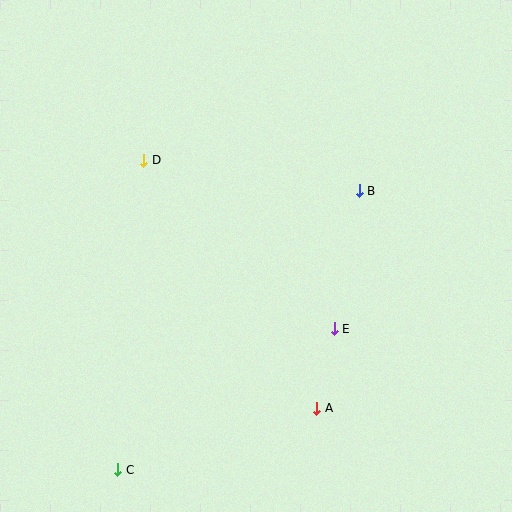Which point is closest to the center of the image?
Point E at (334, 329) is closest to the center.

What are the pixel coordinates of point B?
Point B is at (359, 191).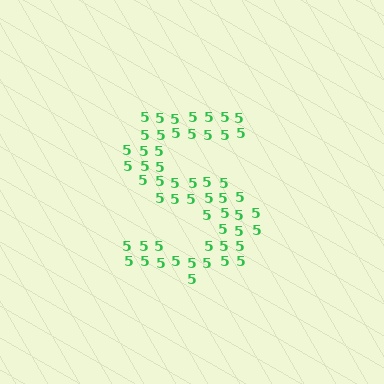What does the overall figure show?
The overall figure shows the letter S.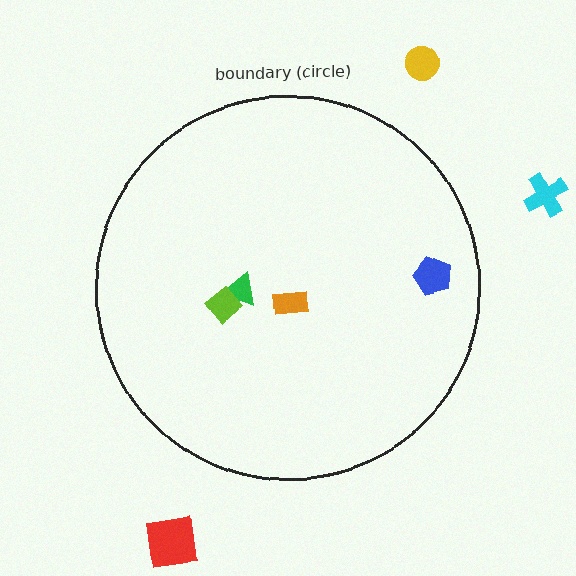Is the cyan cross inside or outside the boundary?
Outside.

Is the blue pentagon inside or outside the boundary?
Inside.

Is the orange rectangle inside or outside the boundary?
Inside.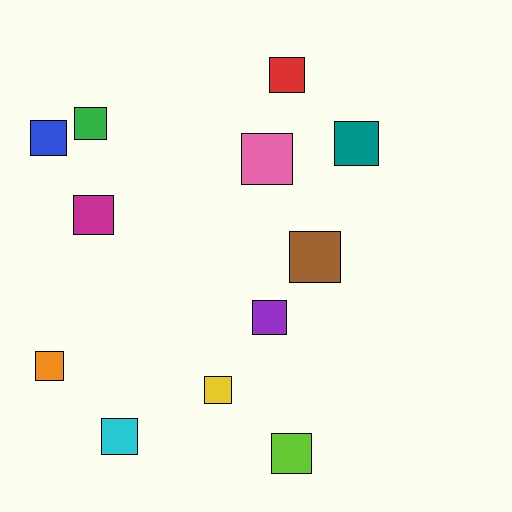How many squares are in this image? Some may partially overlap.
There are 12 squares.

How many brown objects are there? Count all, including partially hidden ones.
There is 1 brown object.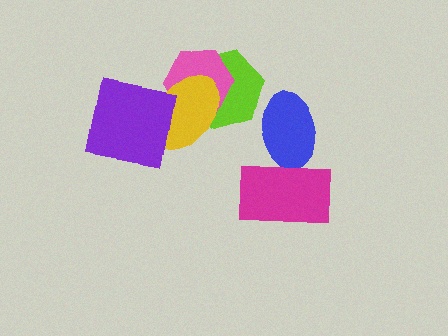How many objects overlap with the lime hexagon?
2 objects overlap with the lime hexagon.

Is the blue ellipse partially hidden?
Yes, it is partially covered by another shape.